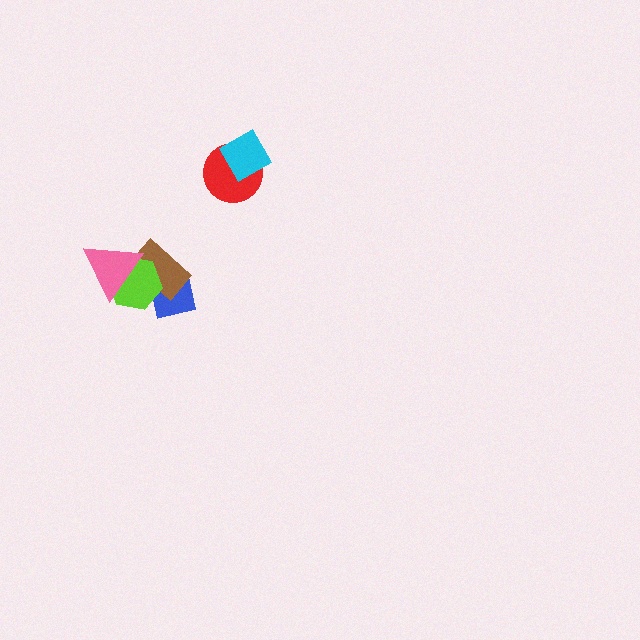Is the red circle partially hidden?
Yes, it is partially covered by another shape.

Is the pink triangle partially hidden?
No, no other shape covers it.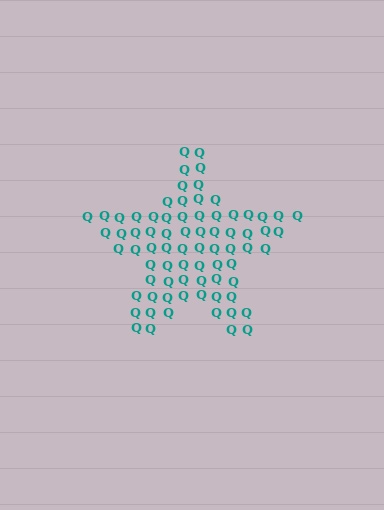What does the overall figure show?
The overall figure shows a star.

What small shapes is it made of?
It is made of small letter Q's.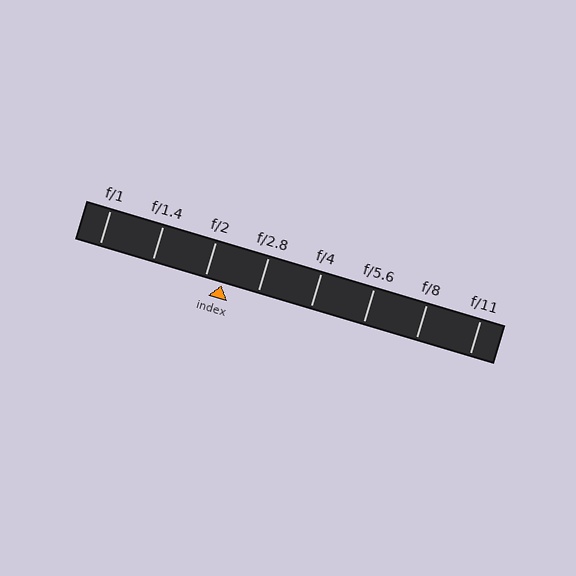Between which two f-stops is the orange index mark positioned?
The index mark is between f/2 and f/2.8.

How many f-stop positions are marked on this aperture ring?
There are 8 f-stop positions marked.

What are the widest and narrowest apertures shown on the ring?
The widest aperture shown is f/1 and the narrowest is f/11.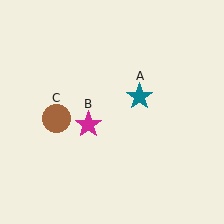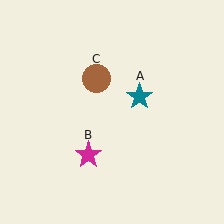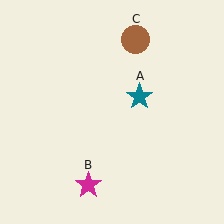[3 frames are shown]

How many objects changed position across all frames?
2 objects changed position: magenta star (object B), brown circle (object C).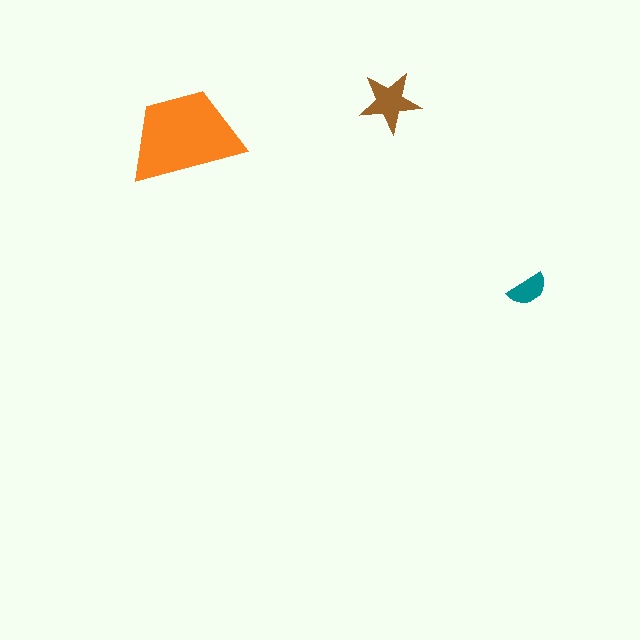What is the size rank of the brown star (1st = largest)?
2nd.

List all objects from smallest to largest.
The teal semicircle, the brown star, the orange trapezoid.